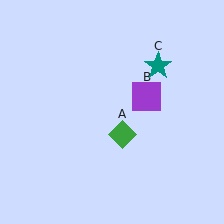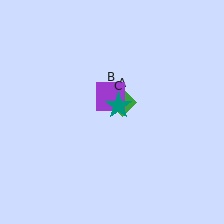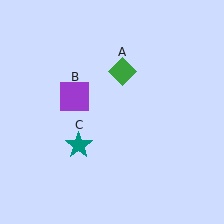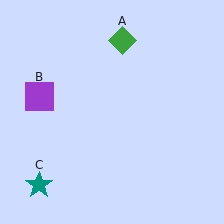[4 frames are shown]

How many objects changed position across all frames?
3 objects changed position: green diamond (object A), purple square (object B), teal star (object C).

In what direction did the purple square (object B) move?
The purple square (object B) moved left.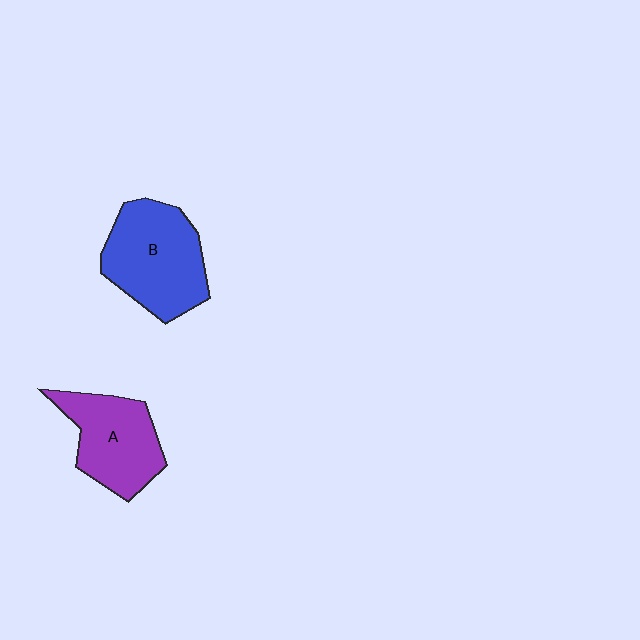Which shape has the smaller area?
Shape A (purple).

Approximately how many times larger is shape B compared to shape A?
Approximately 1.2 times.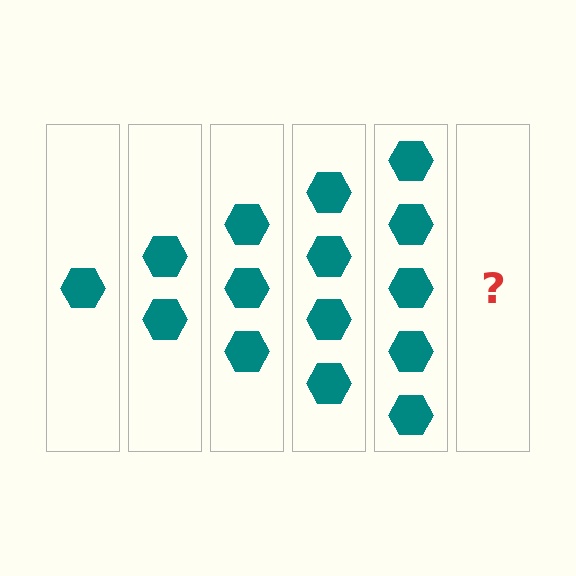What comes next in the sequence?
The next element should be 6 hexagons.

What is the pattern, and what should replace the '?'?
The pattern is that each step adds one more hexagon. The '?' should be 6 hexagons.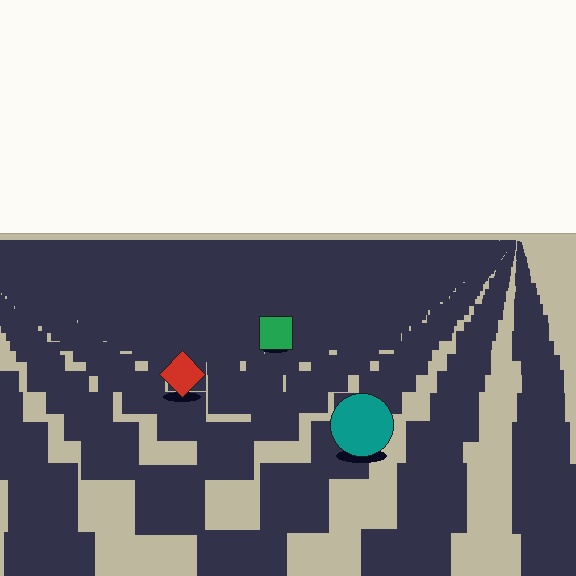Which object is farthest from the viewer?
The green square is farthest from the viewer. It appears smaller and the ground texture around it is denser.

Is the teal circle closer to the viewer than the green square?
Yes. The teal circle is closer — you can tell from the texture gradient: the ground texture is coarser near it.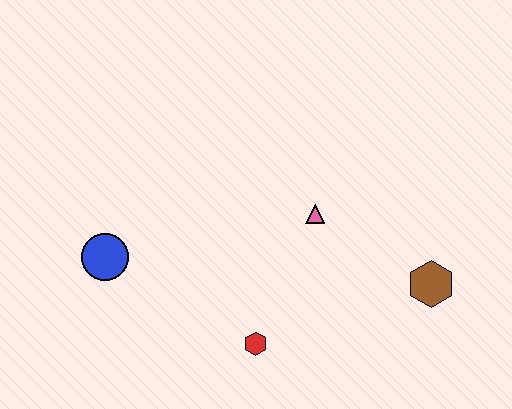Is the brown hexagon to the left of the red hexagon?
No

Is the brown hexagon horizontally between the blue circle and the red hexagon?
No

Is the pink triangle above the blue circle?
Yes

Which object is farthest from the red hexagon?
The brown hexagon is farthest from the red hexagon.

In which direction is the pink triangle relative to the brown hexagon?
The pink triangle is to the left of the brown hexagon.